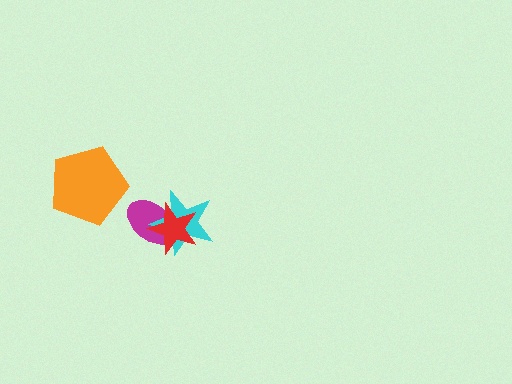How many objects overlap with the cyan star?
2 objects overlap with the cyan star.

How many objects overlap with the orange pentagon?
0 objects overlap with the orange pentagon.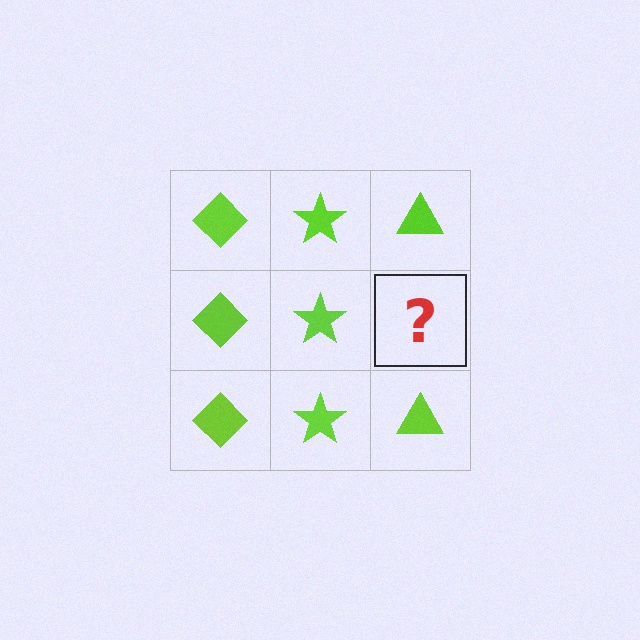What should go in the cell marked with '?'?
The missing cell should contain a lime triangle.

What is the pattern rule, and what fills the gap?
The rule is that each column has a consistent shape. The gap should be filled with a lime triangle.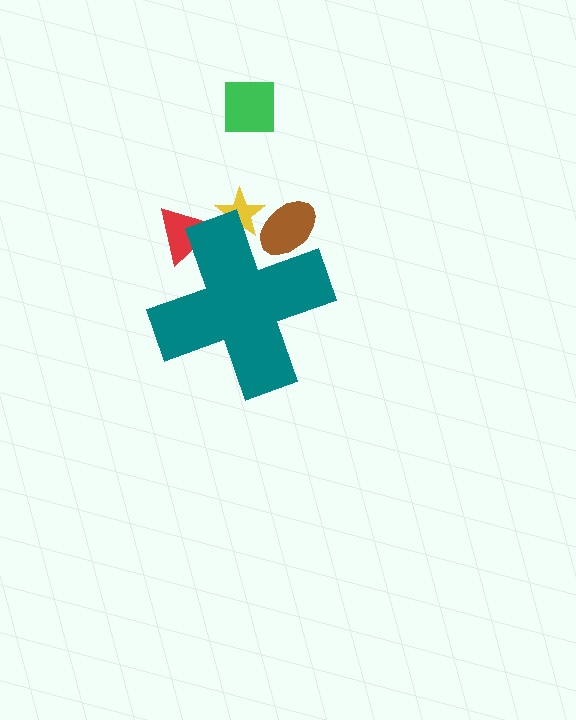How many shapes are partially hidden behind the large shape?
3 shapes are partially hidden.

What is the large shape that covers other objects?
A teal cross.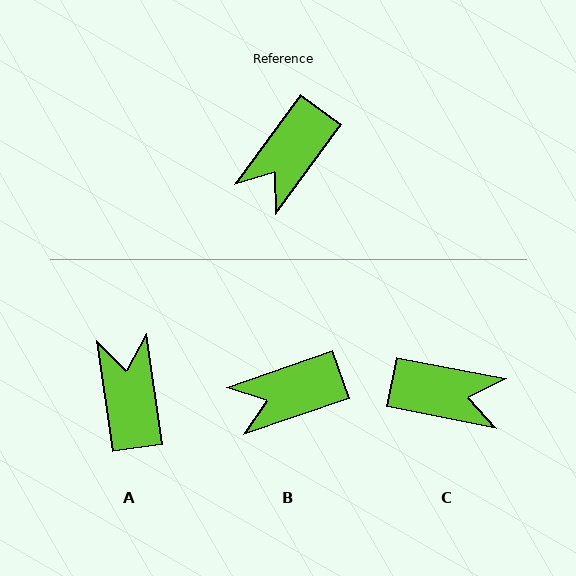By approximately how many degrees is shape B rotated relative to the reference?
Approximately 34 degrees clockwise.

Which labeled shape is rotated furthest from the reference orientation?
A, about 135 degrees away.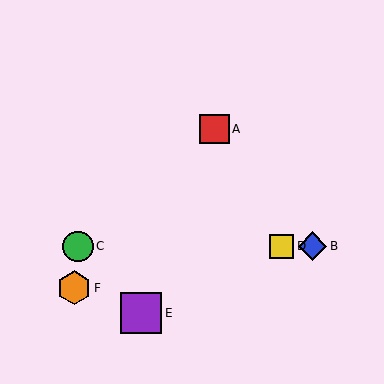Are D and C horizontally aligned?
Yes, both are at y≈246.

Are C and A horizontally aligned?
No, C is at y≈246 and A is at y≈129.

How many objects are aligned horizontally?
3 objects (B, C, D) are aligned horizontally.